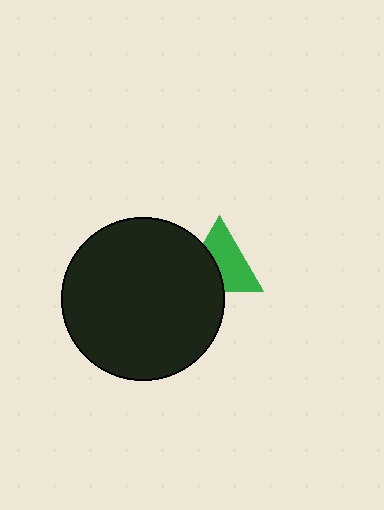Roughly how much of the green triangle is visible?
About half of it is visible (roughly 61%).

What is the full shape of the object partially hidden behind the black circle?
The partially hidden object is a green triangle.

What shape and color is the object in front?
The object in front is a black circle.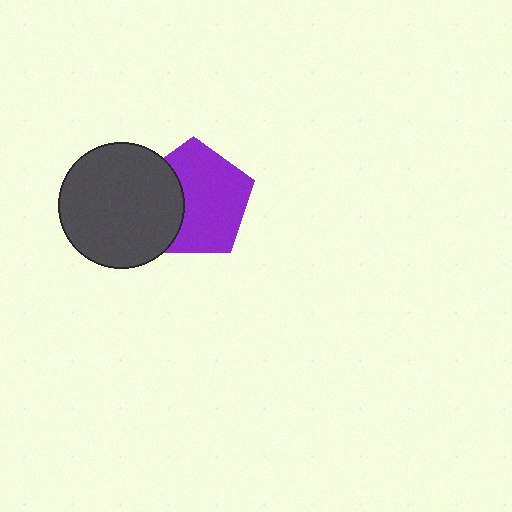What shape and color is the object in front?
The object in front is a dark gray circle.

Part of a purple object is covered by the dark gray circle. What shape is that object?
It is a pentagon.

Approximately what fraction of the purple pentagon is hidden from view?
Roughly 32% of the purple pentagon is hidden behind the dark gray circle.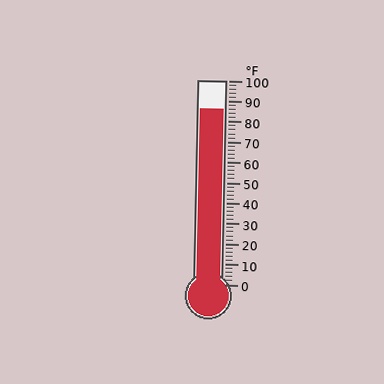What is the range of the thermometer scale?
The thermometer scale ranges from 0°F to 100°F.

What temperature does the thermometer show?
The thermometer shows approximately 86°F.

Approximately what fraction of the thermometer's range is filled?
The thermometer is filled to approximately 85% of its range.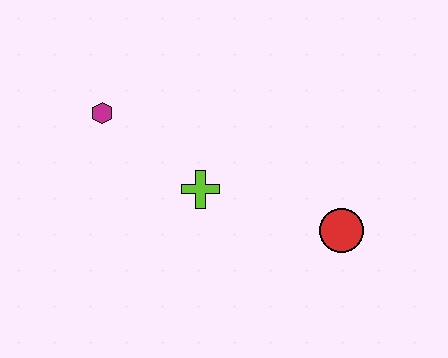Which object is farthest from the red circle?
The magenta hexagon is farthest from the red circle.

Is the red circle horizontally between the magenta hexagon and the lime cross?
No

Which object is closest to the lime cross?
The magenta hexagon is closest to the lime cross.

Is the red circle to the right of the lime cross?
Yes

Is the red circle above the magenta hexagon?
No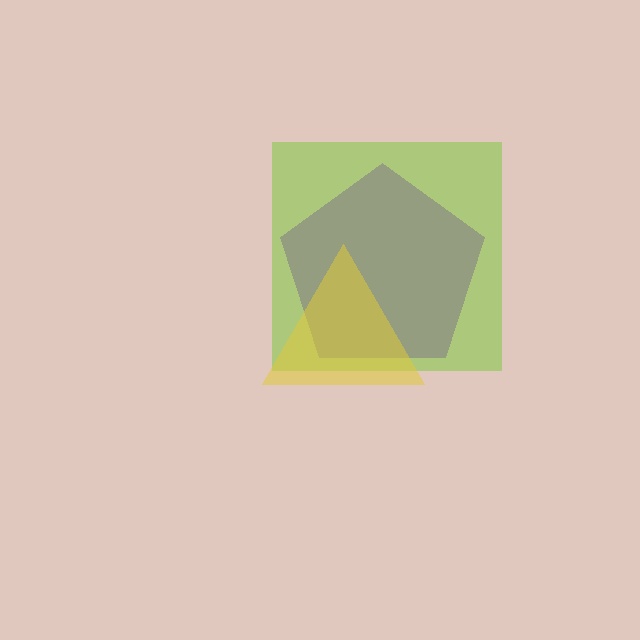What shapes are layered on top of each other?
The layered shapes are: a purple pentagon, a lime square, a yellow triangle.